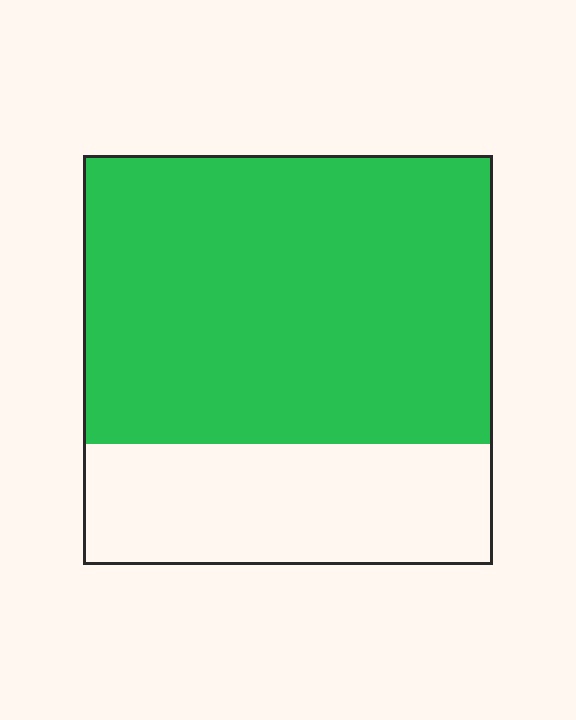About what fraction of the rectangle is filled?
About two thirds (2/3).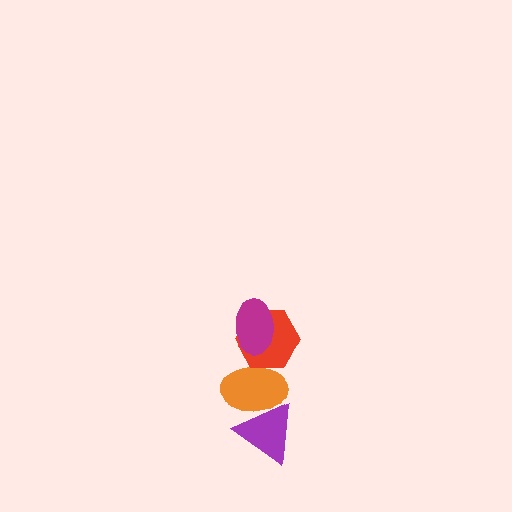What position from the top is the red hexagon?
The red hexagon is 2nd from the top.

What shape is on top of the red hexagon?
The magenta ellipse is on top of the red hexagon.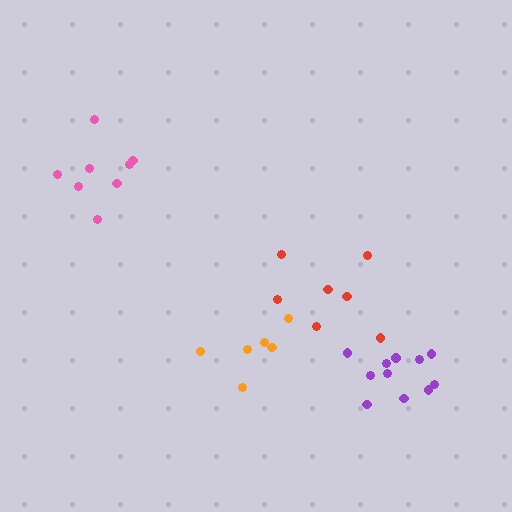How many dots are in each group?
Group 1: 7 dots, Group 2: 8 dots, Group 3: 6 dots, Group 4: 11 dots (32 total).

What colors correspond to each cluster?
The clusters are colored: red, pink, orange, purple.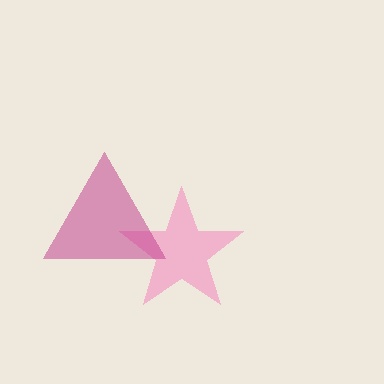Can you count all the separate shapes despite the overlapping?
Yes, there are 2 separate shapes.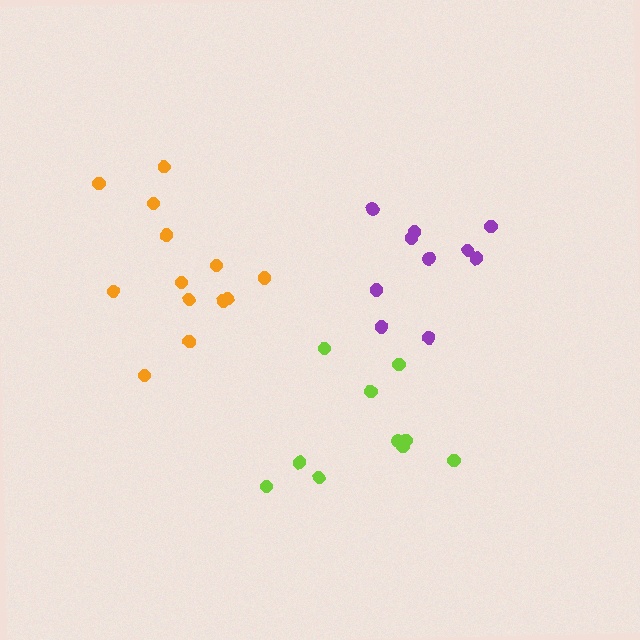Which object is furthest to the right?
The purple cluster is rightmost.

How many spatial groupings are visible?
There are 3 spatial groupings.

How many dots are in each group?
Group 1: 10 dots, Group 2: 10 dots, Group 3: 13 dots (33 total).